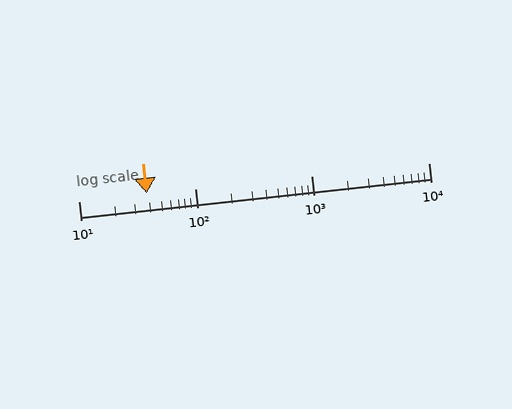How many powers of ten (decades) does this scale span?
The scale spans 3 decades, from 10 to 10000.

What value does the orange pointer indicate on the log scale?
The pointer indicates approximately 38.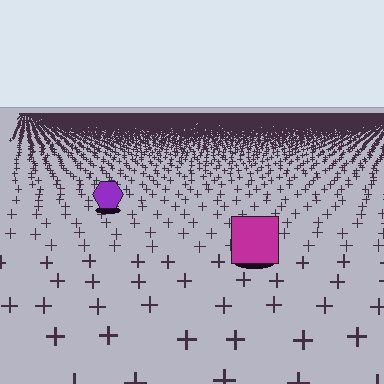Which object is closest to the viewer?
The magenta square is closest. The texture marks near it are larger and more spread out.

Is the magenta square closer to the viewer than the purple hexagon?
Yes. The magenta square is closer — you can tell from the texture gradient: the ground texture is coarser near it.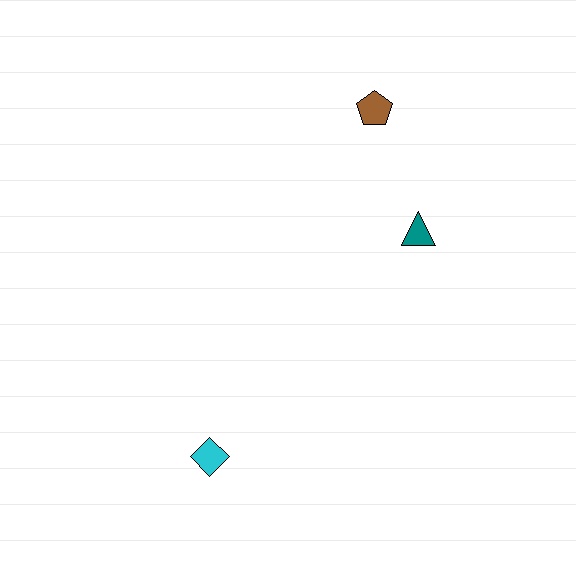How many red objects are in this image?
There are no red objects.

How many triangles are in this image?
There is 1 triangle.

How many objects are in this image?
There are 3 objects.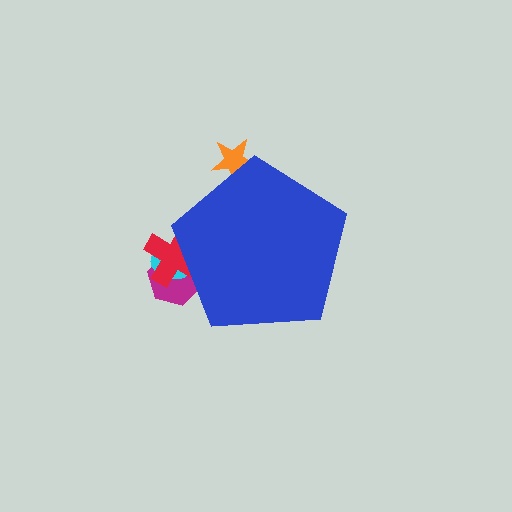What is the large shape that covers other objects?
A blue pentagon.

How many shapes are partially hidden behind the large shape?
4 shapes are partially hidden.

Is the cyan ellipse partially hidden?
Yes, the cyan ellipse is partially hidden behind the blue pentagon.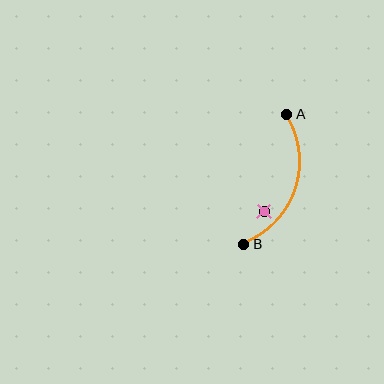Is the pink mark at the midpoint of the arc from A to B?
No — the pink mark does not lie on the arc at all. It sits slightly inside the curve.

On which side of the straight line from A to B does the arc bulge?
The arc bulges to the right of the straight line connecting A and B.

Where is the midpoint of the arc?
The arc midpoint is the point on the curve farthest from the straight line joining A and B. It sits to the right of that line.